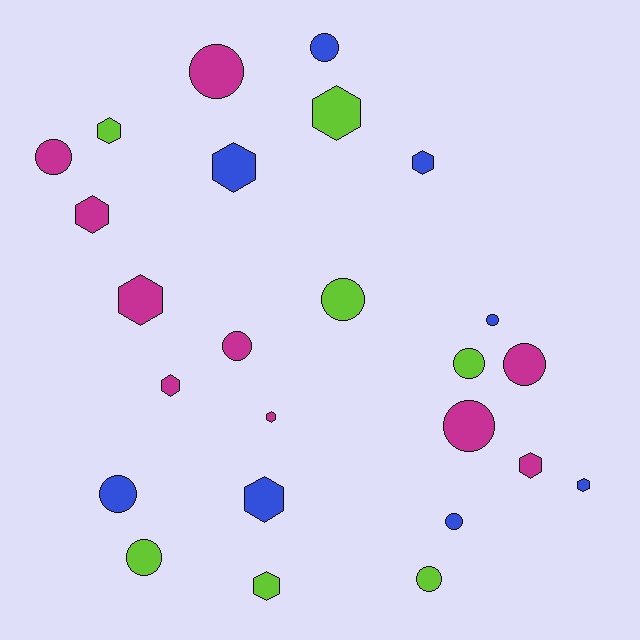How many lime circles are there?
There are 4 lime circles.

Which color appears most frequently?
Magenta, with 10 objects.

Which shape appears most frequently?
Circle, with 13 objects.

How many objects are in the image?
There are 25 objects.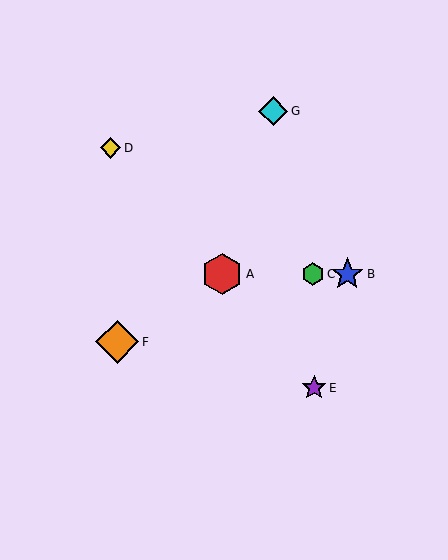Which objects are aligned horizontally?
Objects A, B, C are aligned horizontally.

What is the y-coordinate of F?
Object F is at y≈342.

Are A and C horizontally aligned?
Yes, both are at y≈274.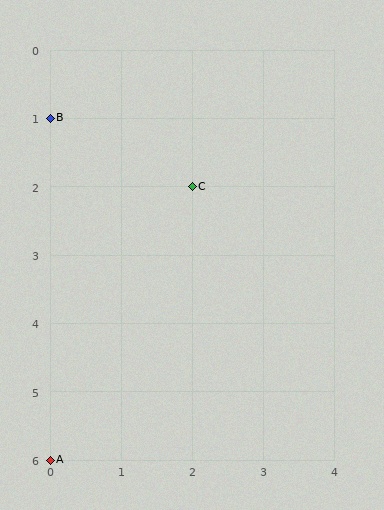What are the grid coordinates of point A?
Point A is at grid coordinates (0, 6).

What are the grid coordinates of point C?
Point C is at grid coordinates (2, 2).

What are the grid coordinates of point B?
Point B is at grid coordinates (0, 1).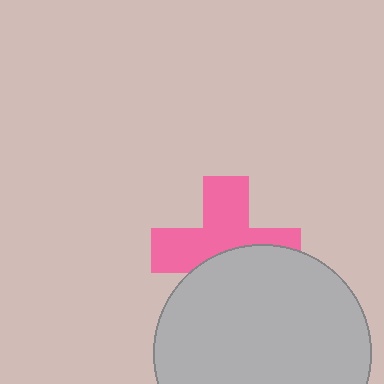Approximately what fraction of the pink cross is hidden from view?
Roughly 43% of the pink cross is hidden behind the light gray circle.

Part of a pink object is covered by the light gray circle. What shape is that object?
It is a cross.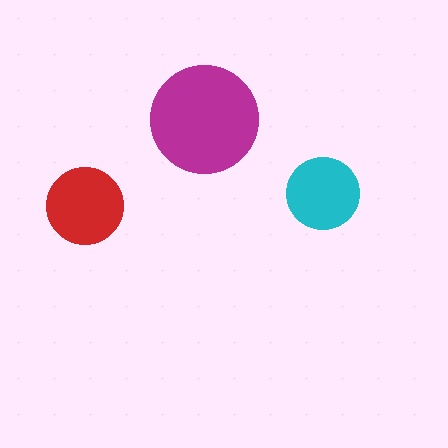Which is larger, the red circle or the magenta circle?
The magenta one.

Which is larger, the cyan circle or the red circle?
The red one.